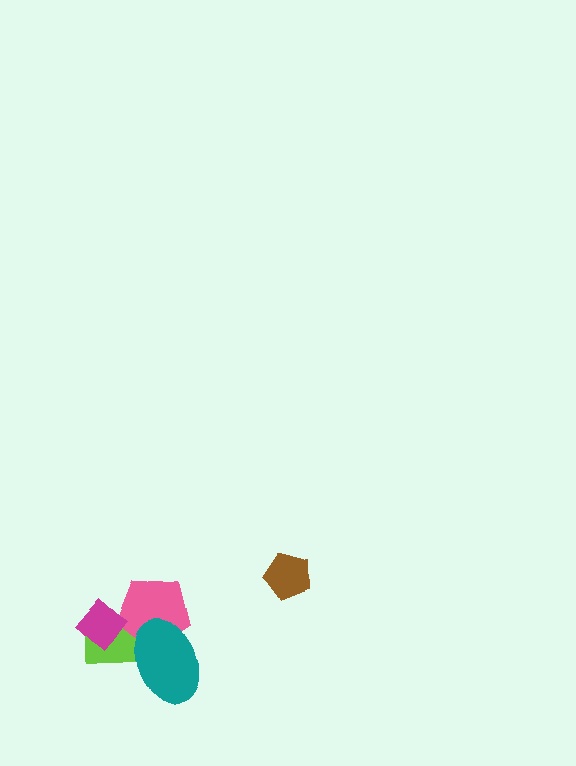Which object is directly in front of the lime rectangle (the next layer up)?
The pink pentagon is directly in front of the lime rectangle.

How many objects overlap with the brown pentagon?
0 objects overlap with the brown pentagon.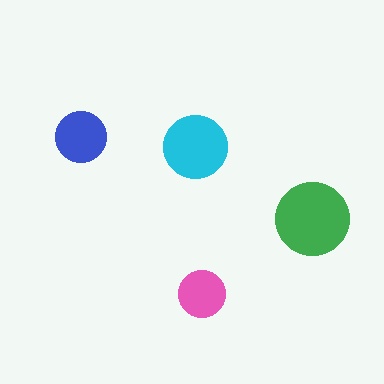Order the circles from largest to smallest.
the green one, the cyan one, the blue one, the pink one.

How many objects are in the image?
There are 4 objects in the image.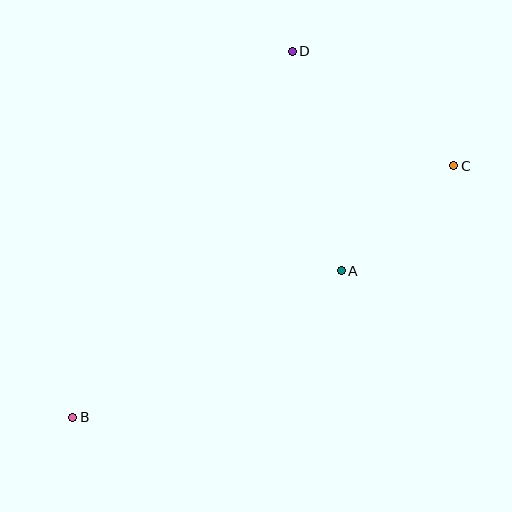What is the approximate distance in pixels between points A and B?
The distance between A and B is approximately 306 pixels.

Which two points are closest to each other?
Points A and C are closest to each other.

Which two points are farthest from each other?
Points B and C are farthest from each other.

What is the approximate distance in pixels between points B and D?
The distance between B and D is approximately 427 pixels.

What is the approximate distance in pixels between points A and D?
The distance between A and D is approximately 225 pixels.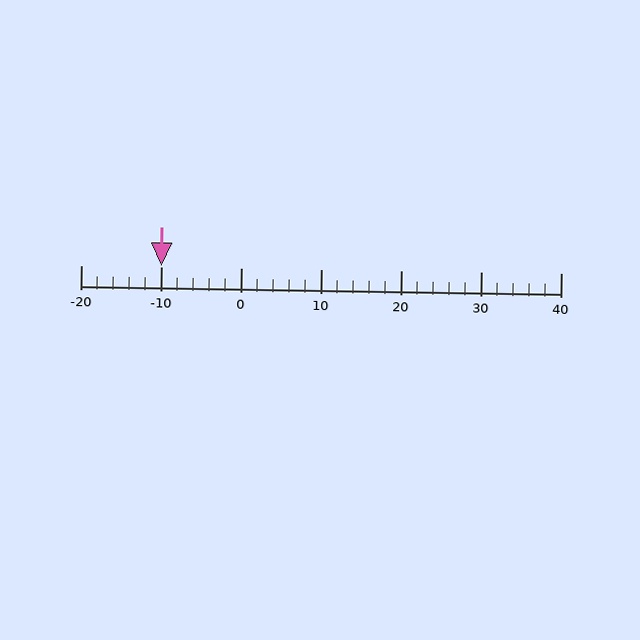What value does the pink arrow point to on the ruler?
The pink arrow points to approximately -10.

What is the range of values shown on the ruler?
The ruler shows values from -20 to 40.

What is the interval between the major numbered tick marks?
The major tick marks are spaced 10 units apart.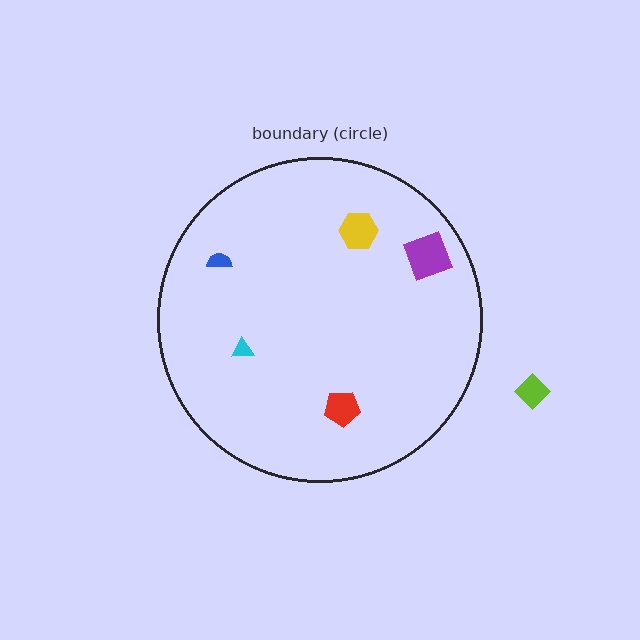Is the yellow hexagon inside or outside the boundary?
Inside.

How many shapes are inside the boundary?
5 inside, 1 outside.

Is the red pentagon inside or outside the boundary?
Inside.